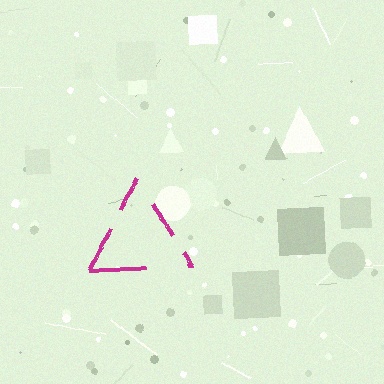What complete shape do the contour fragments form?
The contour fragments form a triangle.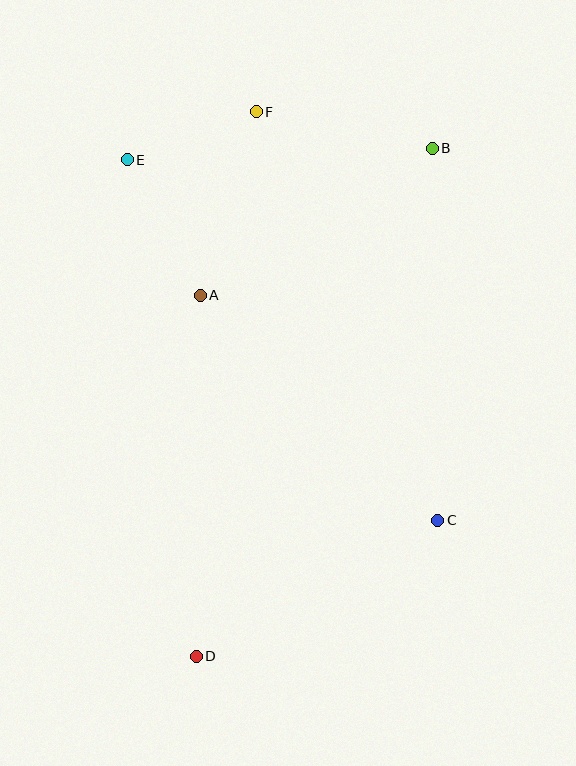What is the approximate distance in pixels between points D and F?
The distance between D and F is approximately 548 pixels.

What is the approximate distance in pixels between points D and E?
The distance between D and E is approximately 501 pixels.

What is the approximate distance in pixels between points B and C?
The distance between B and C is approximately 372 pixels.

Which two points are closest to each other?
Points E and F are closest to each other.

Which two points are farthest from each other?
Points B and D are farthest from each other.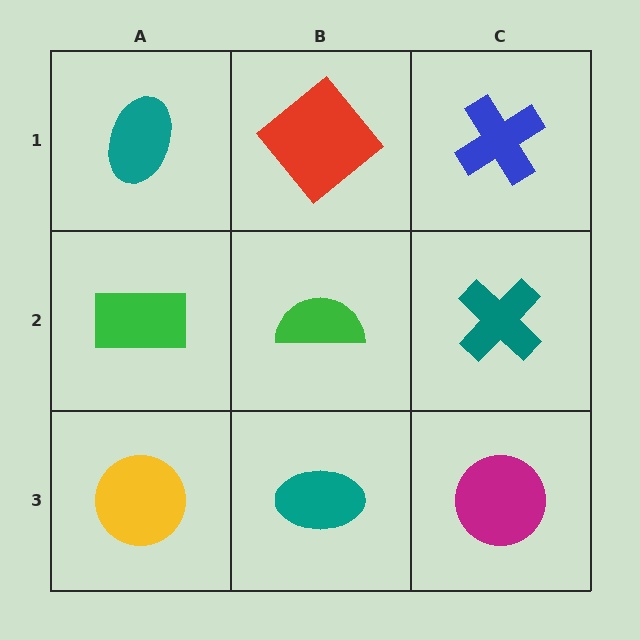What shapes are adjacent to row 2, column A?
A teal ellipse (row 1, column A), a yellow circle (row 3, column A), a green semicircle (row 2, column B).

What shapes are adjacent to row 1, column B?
A green semicircle (row 2, column B), a teal ellipse (row 1, column A), a blue cross (row 1, column C).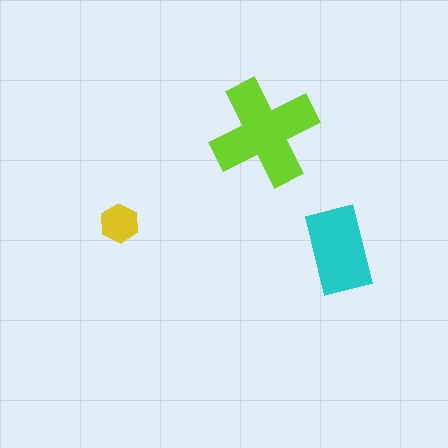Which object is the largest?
The lime cross.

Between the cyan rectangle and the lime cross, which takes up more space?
The lime cross.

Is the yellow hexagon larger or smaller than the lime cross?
Smaller.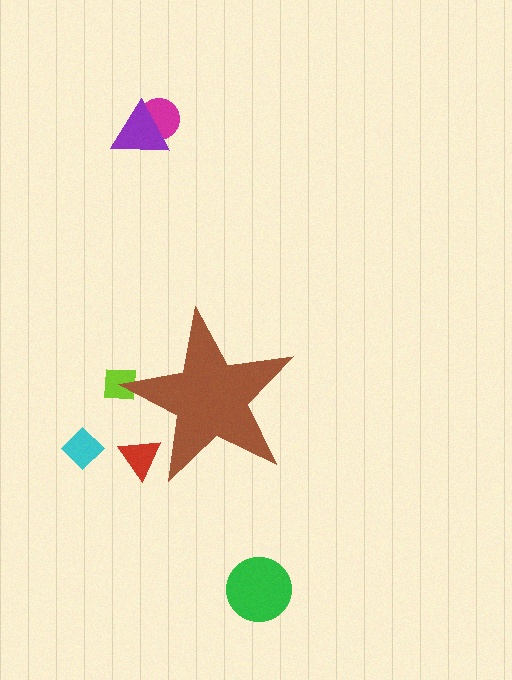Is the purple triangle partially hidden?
No, the purple triangle is fully visible.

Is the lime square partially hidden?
Yes, the lime square is partially hidden behind the brown star.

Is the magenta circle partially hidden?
No, the magenta circle is fully visible.